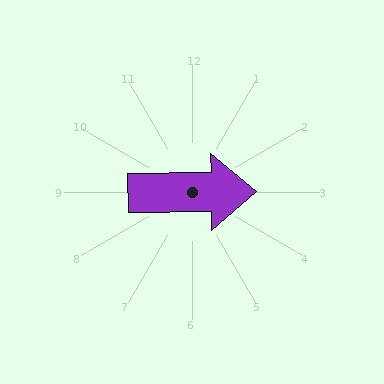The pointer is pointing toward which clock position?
Roughly 3 o'clock.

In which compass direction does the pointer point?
East.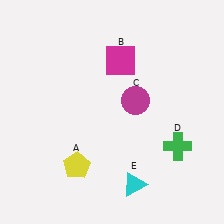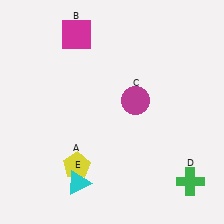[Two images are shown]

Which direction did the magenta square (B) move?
The magenta square (B) moved left.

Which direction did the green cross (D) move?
The green cross (D) moved down.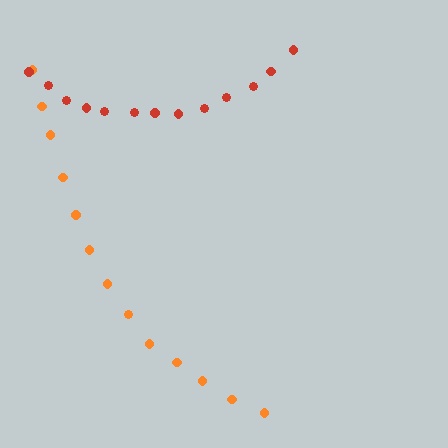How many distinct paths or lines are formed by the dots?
There are 2 distinct paths.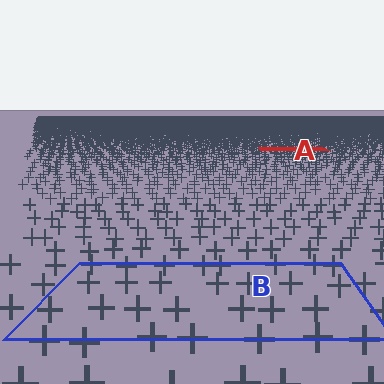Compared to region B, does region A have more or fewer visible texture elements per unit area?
Region A has more texture elements per unit area — they are packed more densely because it is farther away.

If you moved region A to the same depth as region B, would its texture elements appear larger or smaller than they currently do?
They would appear larger. At a closer depth, the same texture elements are projected at a bigger on-screen size.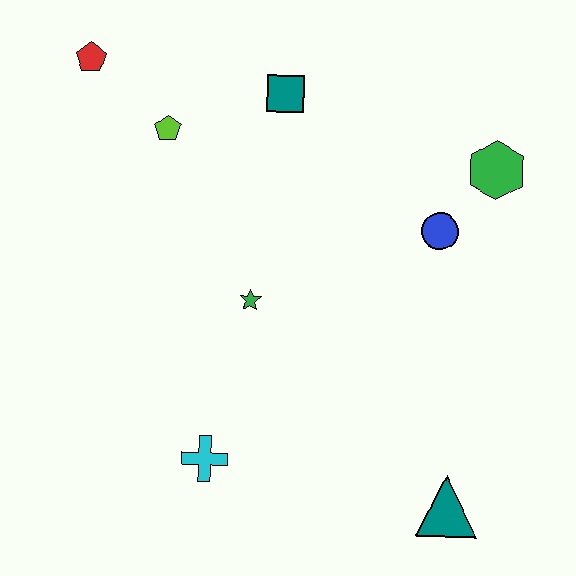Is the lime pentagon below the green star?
No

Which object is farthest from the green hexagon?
The red pentagon is farthest from the green hexagon.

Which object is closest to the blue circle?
The green hexagon is closest to the blue circle.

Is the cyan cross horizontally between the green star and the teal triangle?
No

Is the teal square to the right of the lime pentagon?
Yes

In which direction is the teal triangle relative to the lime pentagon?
The teal triangle is below the lime pentagon.